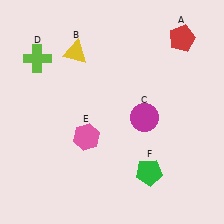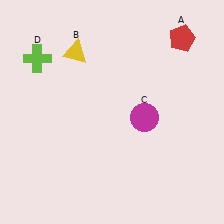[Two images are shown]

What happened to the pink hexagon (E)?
The pink hexagon (E) was removed in Image 2. It was in the bottom-left area of Image 1.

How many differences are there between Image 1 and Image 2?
There are 2 differences between the two images.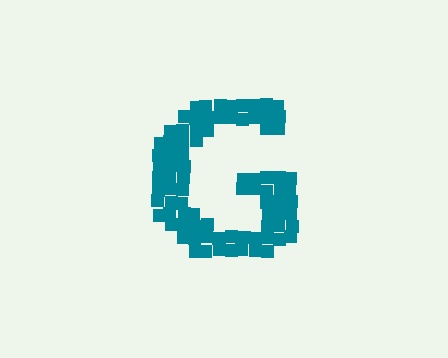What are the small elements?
The small elements are squares.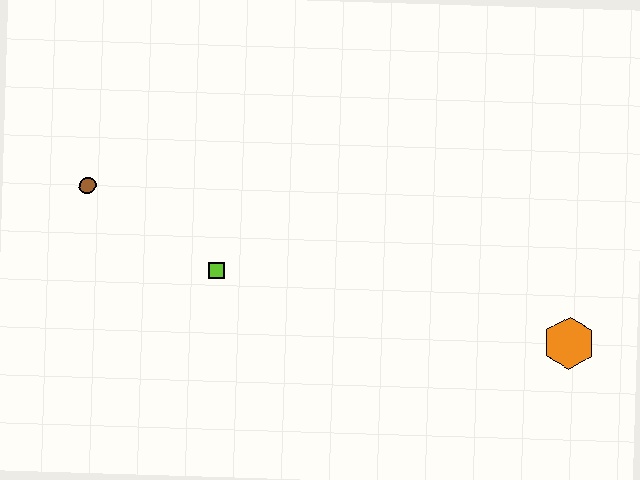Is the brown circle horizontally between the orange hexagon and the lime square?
No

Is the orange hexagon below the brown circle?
Yes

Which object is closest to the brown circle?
The lime square is closest to the brown circle.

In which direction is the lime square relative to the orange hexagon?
The lime square is to the left of the orange hexagon.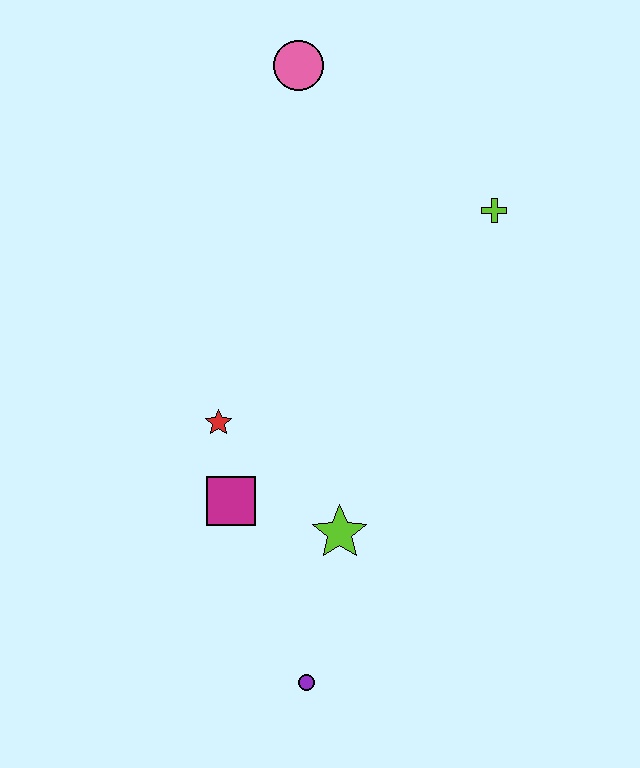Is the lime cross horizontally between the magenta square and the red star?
No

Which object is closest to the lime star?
The magenta square is closest to the lime star.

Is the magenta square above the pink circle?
No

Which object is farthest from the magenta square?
The pink circle is farthest from the magenta square.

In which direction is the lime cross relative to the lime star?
The lime cross is above the lime star.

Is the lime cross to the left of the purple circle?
No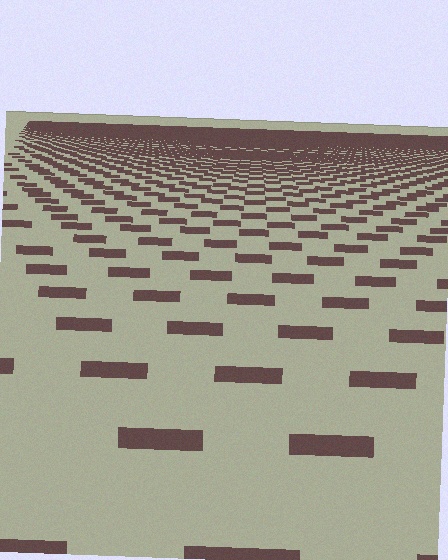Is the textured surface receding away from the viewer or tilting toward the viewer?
The surface is receding away from the viewer. Texture elements get smaller and denser toward the top.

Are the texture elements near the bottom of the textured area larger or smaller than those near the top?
Larger. Near the bottom, elements are closer to the viewer and appear at a bigger on-screen size.